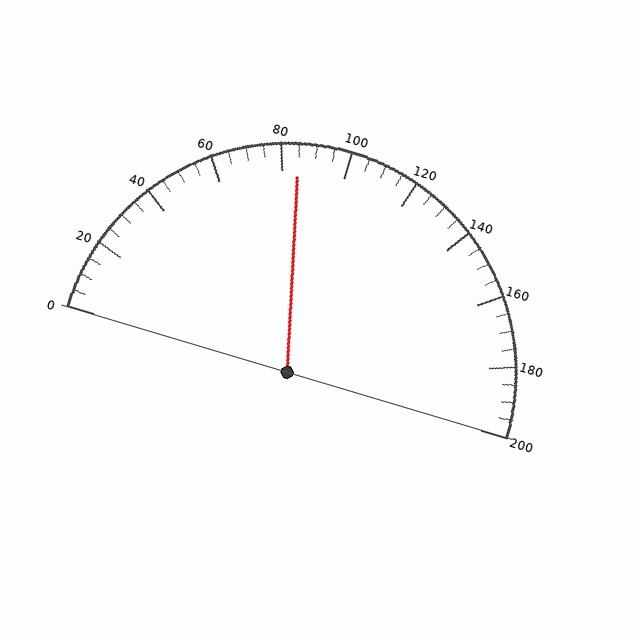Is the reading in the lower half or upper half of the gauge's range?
The reading is in the lower half of the range (0 to 200).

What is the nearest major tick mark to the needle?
The nearest major tick mark is 80.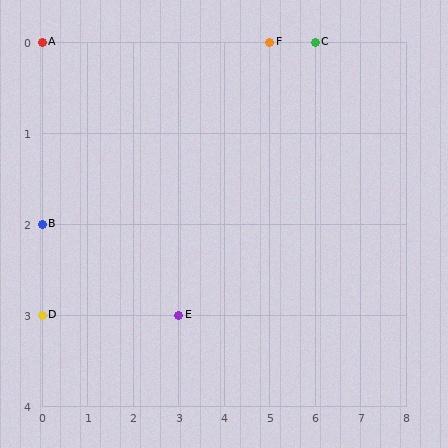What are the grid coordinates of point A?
Point A is at grid coordinates (0, 0).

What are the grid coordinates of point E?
Point E is at grid coordinates (3, 3).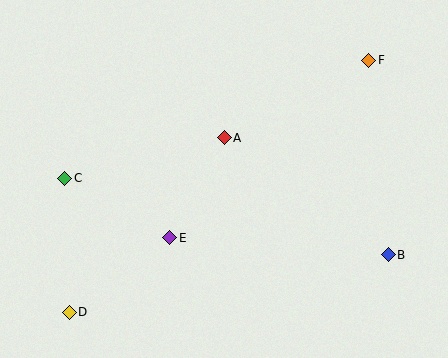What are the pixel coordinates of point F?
Point F is at (369, 60).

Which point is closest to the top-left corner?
Point C is closest to the top-left corner.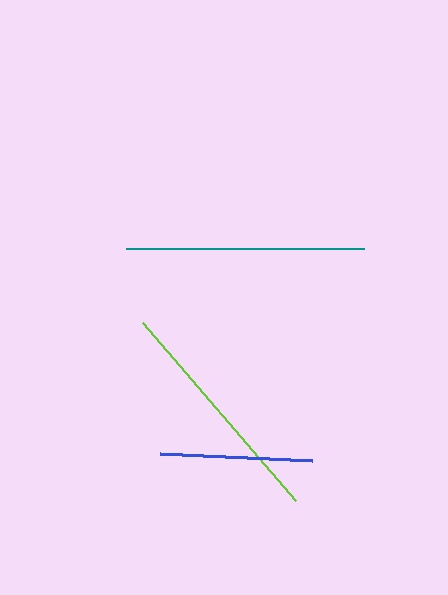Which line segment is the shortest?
The blue line is the shortest at approximately 152 pixels.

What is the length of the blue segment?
The blue segment is approximately 152 pixels long.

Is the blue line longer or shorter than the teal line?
The teal line is longer than the blue line.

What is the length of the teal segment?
The teal segment is approximately 238 pixels long.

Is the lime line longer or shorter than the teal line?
The teal line is longer than the lime line.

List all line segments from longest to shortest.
From longest to shortest: teal, lime, blue.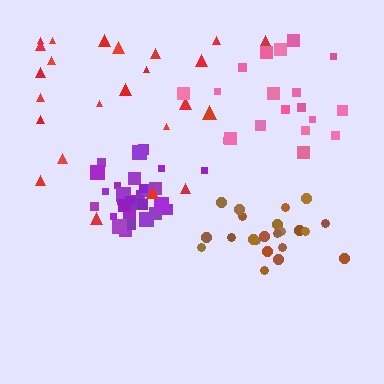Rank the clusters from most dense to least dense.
purple, brown, pink, red.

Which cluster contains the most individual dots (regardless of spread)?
Purple (34).